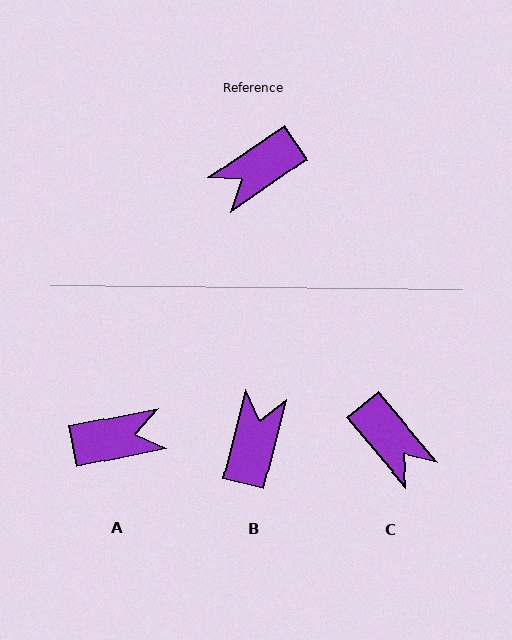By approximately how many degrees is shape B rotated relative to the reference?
Approximately 138 degrees clockwise.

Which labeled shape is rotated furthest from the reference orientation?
A, about 157 degrees away.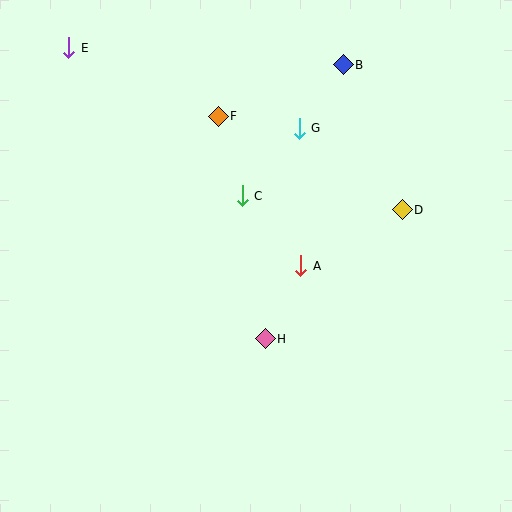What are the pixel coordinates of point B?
Point B is at (343, 65).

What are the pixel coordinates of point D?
Point D is at (402, 210).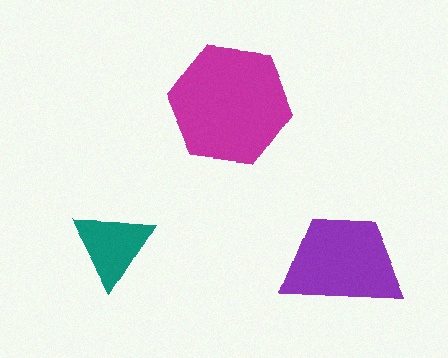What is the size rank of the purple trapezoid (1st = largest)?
2nd.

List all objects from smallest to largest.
The teal triangle, the purple trapezoid, the magenta hexagon.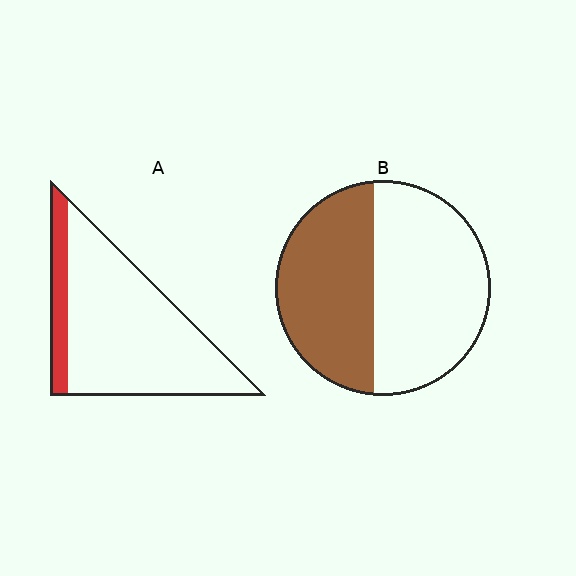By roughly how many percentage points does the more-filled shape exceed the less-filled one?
By roughly 30 percentage points (B over A).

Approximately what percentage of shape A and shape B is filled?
A is approximately 15% and B is approximately 45%.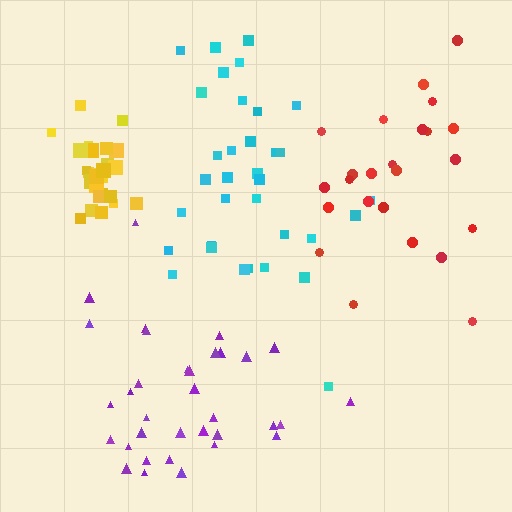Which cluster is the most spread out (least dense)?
Red.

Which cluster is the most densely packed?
Yellow.